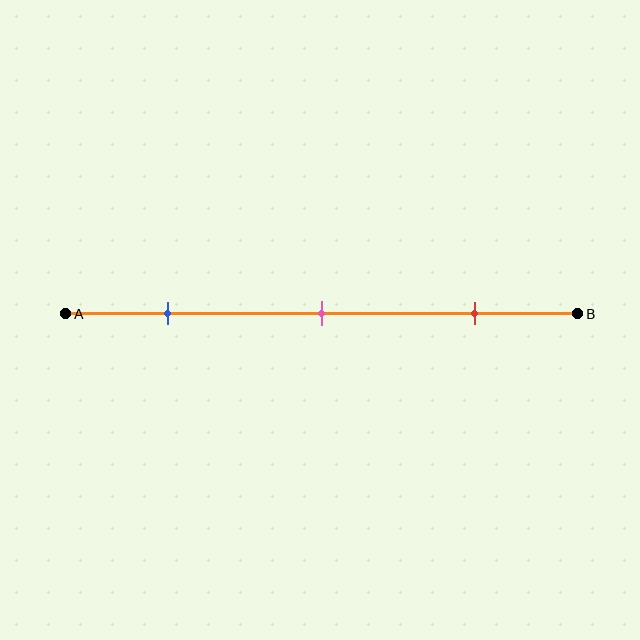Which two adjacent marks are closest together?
The blue and pink marks are the closest adjacent pair.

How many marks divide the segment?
There are 3 marks dividing the segment.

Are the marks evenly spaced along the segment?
Yes, the marks are approximately evenly spaced.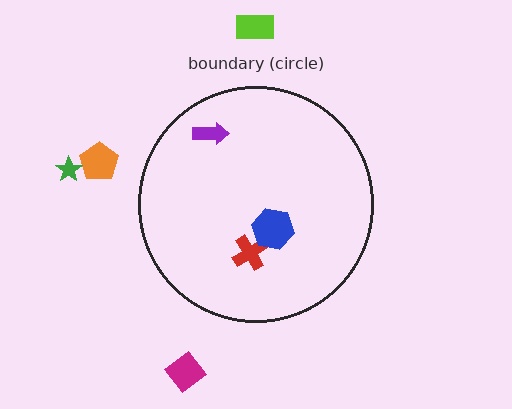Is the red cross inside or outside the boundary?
Inside.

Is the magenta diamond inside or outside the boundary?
Outside.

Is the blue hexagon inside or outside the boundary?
Inside.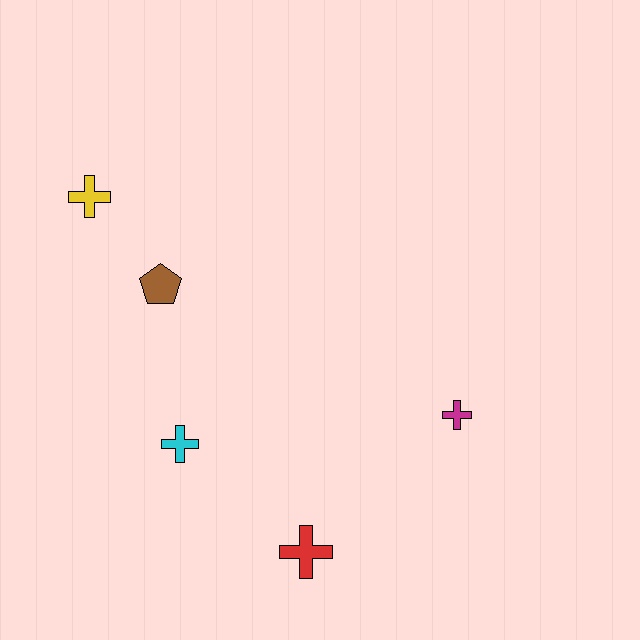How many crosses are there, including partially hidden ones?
There are 4 crosses.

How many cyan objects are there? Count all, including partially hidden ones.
There is 1 cyan object.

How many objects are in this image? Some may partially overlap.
There are 5 objects.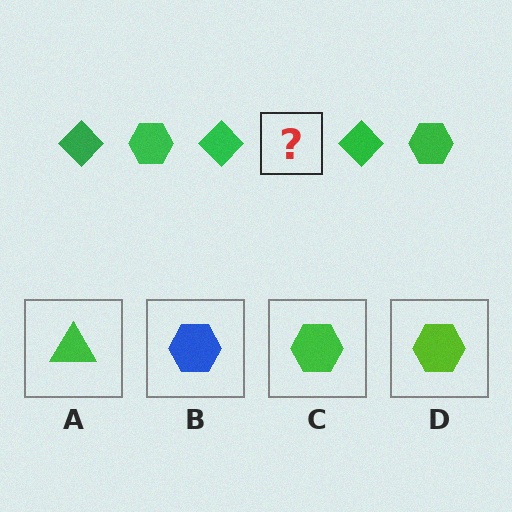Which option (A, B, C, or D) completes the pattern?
C.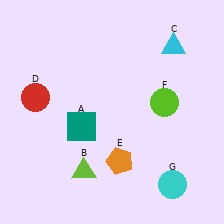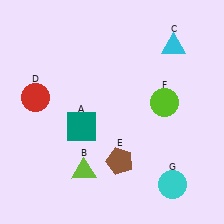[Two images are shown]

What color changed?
The pentagon (E) changed from orange in Image 1 to brown in Image 2.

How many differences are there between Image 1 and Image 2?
There is 1 difference between the two images.